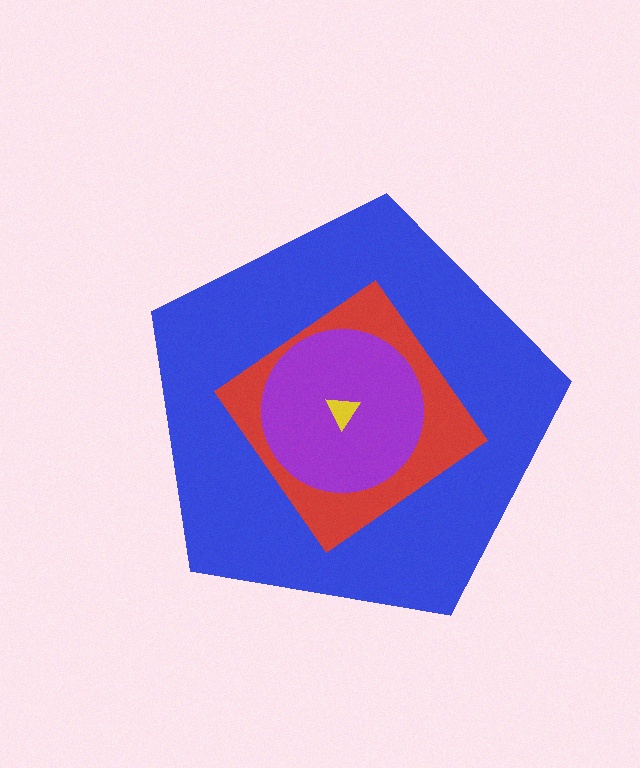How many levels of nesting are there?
4.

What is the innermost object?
The yellow triangle.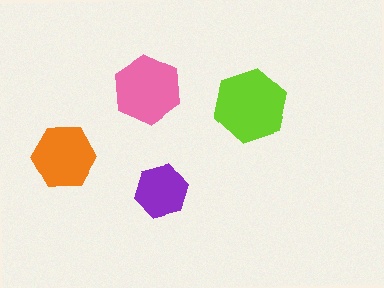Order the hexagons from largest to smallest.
the lime one, the pink one, the orange one, the purple one.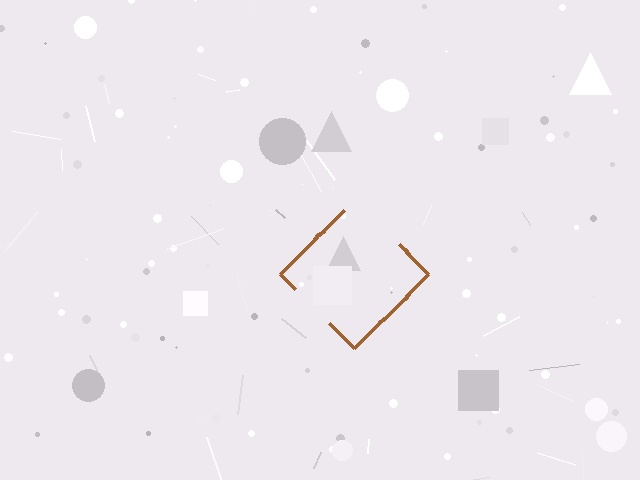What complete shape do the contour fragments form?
The contour fragments form a diamond.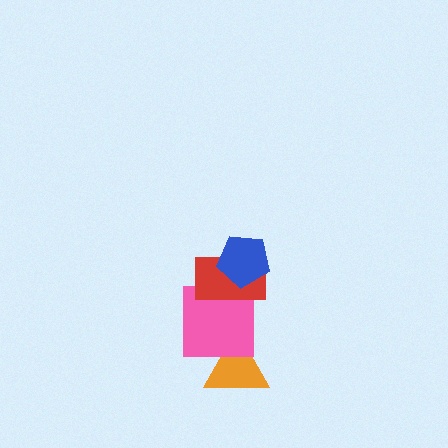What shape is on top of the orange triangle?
The pink square is on top of the orange triangle.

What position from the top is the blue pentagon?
The blue pentagon is 1st from the top.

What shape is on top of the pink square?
The red rectangle is on top of the pink square.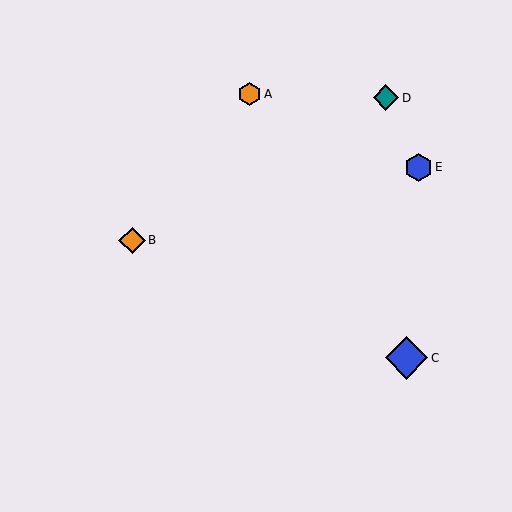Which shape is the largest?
The blue diamond (labeled C) is the largest.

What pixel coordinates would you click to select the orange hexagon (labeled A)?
Click at (250, 94) to select the orange hexagon A.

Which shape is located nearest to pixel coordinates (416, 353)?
The blue diamond (labeled C) at (406, 358) is nearest to that location.